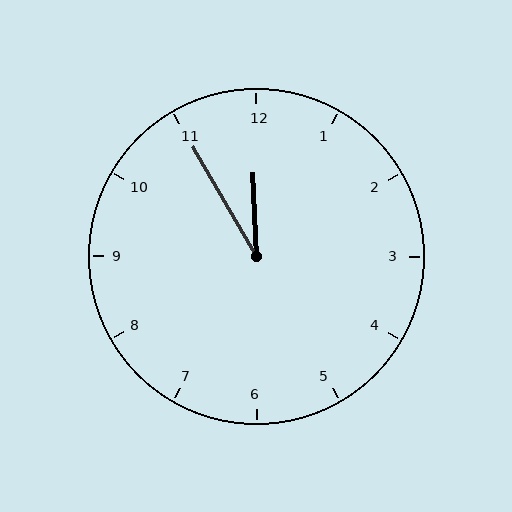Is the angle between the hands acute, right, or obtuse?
It is acute.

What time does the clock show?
11:55.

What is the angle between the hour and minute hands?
Approximately 28 degrees.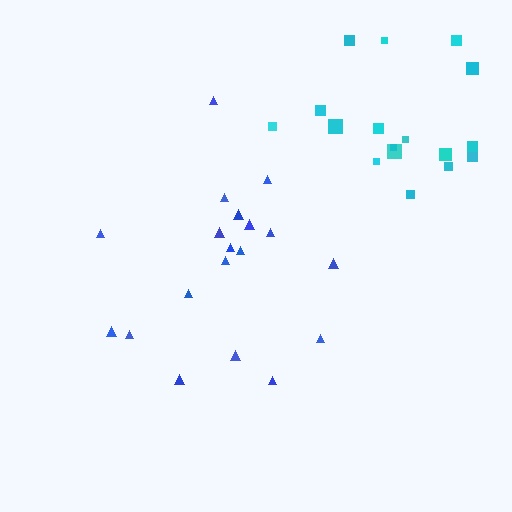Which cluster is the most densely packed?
Cyan.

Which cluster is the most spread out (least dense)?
Blue.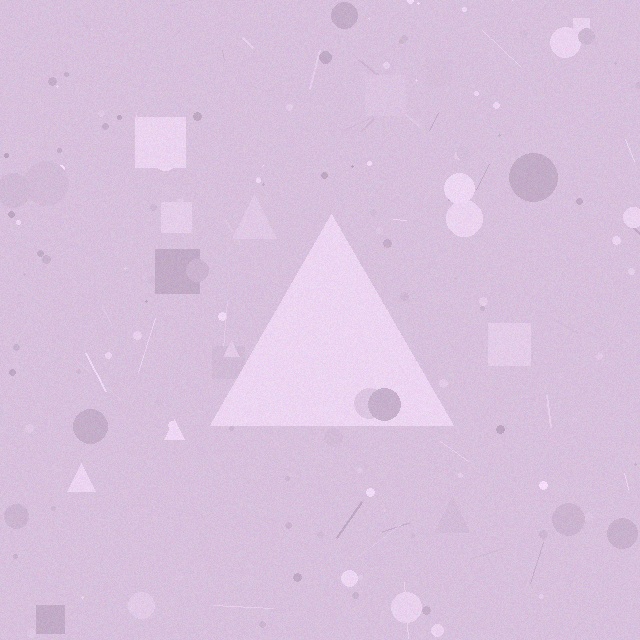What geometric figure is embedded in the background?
A triangle is embedded in the background.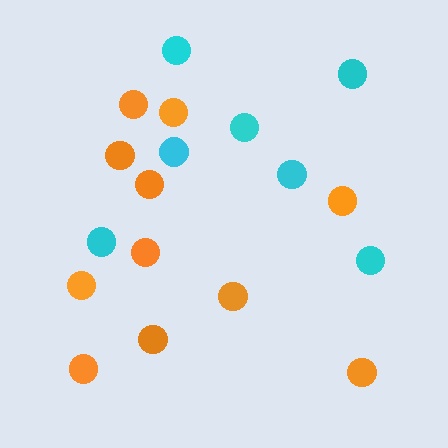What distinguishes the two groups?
There are 2 groups: one group of cyan circles (7) and one group of orange circles (11).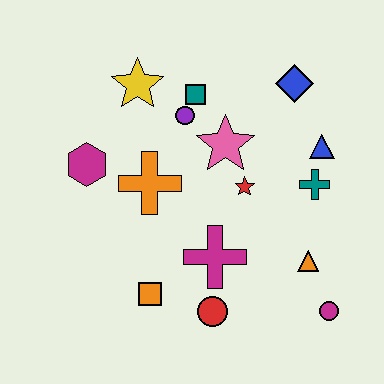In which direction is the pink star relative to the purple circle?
The pink star is to the right of the purple circle.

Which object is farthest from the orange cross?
The magenta circle is farthest from the orange cross.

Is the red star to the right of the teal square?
Yes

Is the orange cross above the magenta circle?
Yes